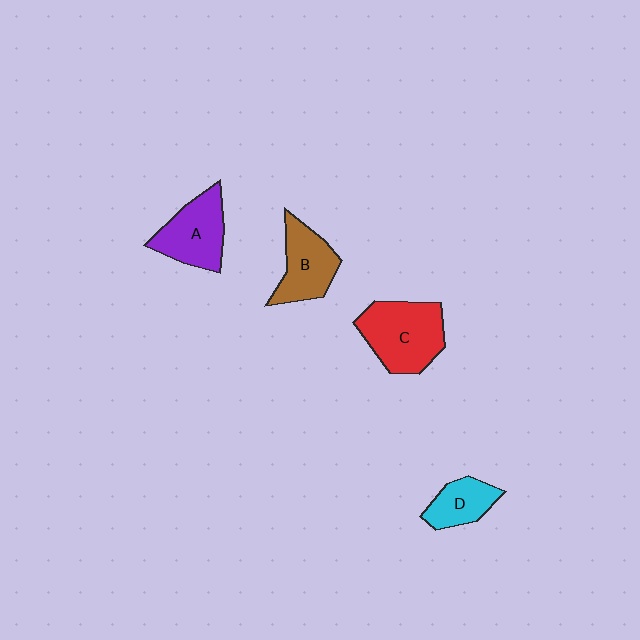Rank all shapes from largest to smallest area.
From largest to smallest: C (red), A (purple), B (brown), D (cyan).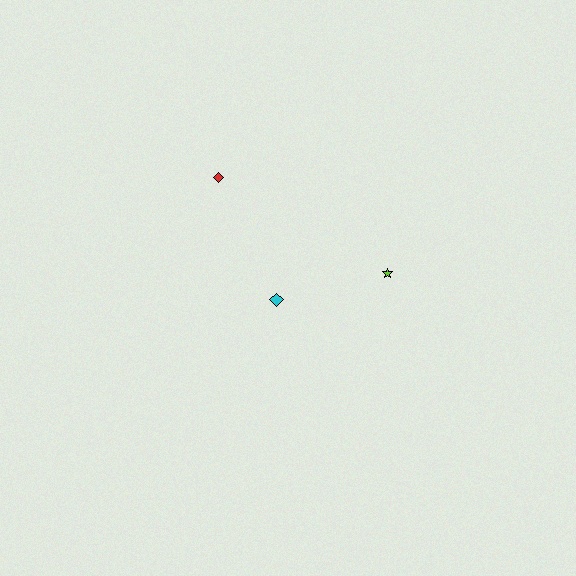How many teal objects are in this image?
There are no teal objects.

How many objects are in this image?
There are 3 objects.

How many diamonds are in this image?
There are 2 diamonds.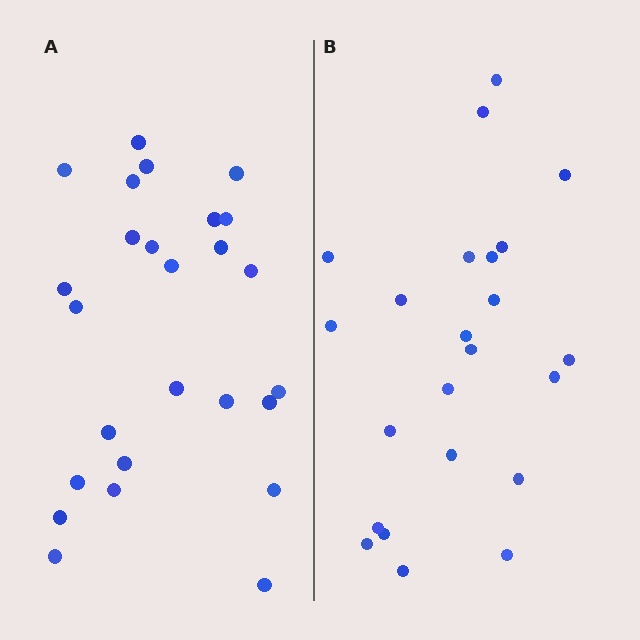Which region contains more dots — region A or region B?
Region A (the left region) has more dots.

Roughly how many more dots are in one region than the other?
Region A has just a few more — roughly 2 or 3 more dots than region B.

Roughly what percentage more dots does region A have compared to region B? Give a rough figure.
About 15% more.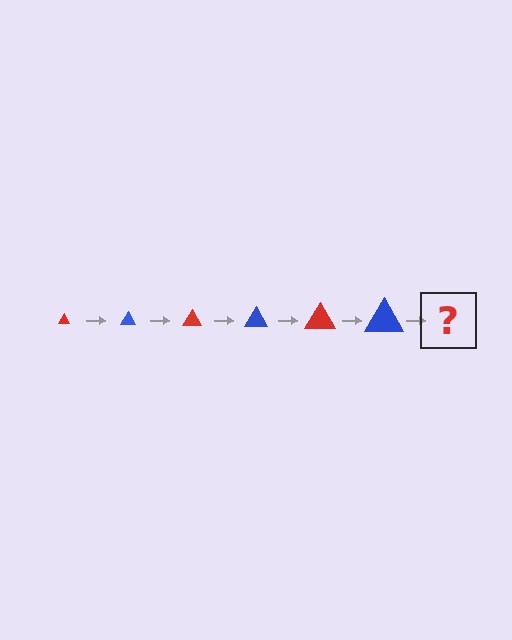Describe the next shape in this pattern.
It should be a red triangle, larger than the previous one.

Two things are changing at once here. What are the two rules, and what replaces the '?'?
The two rules are that the triangle grows larger each step and the color cycles through red and blue. The '?' should be a red triangle, larger than the previous one.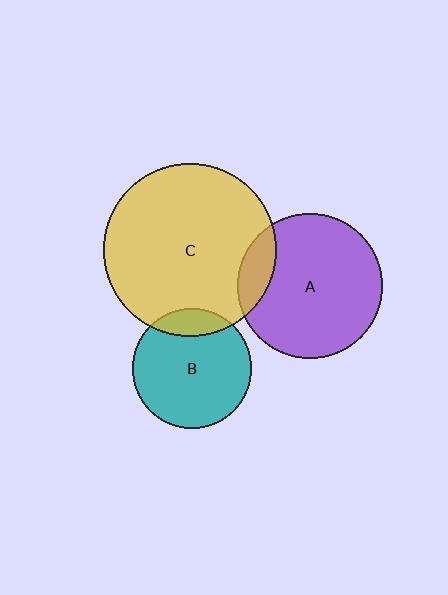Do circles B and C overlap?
Yes.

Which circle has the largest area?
Circle C (yellow).